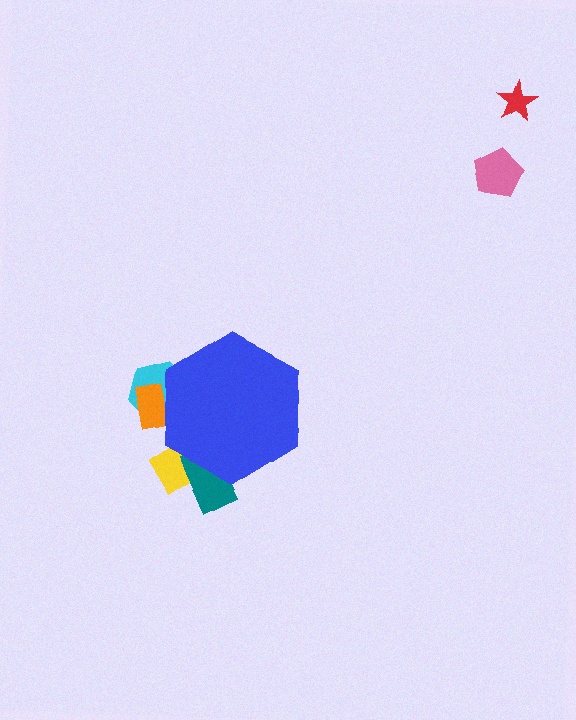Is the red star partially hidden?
No, the red star is fully visible.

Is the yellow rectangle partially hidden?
Yes, the yellow rectangle is partially hidden behind the blue hexagon.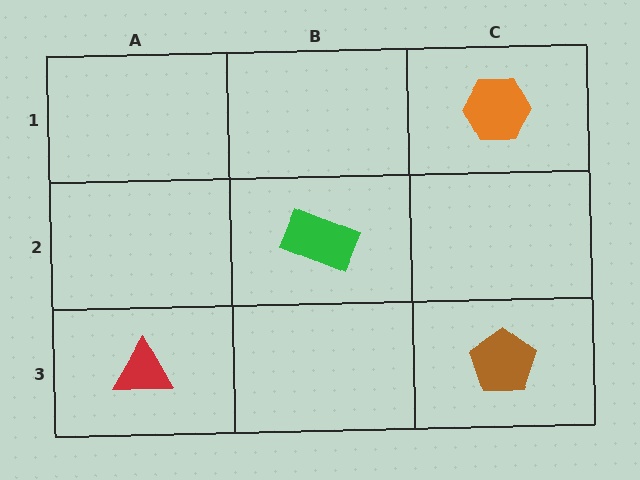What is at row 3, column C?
A brown pentagon.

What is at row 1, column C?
An orange hexagon.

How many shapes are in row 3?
2 shapes.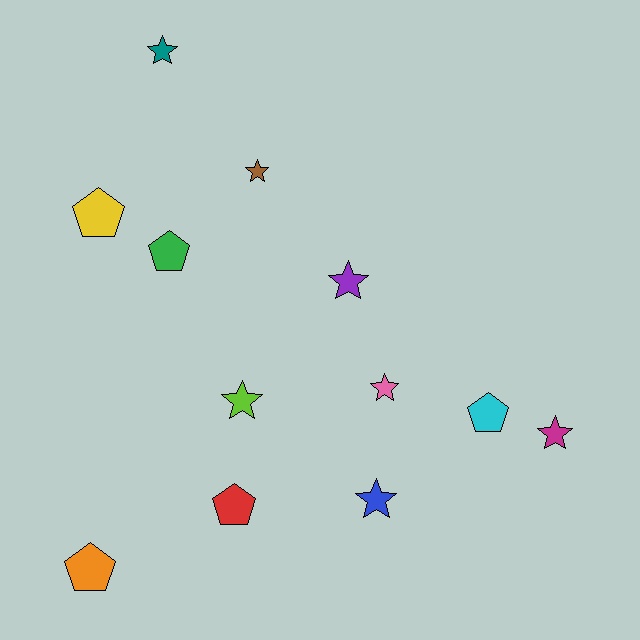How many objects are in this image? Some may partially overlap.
There are 12 objects.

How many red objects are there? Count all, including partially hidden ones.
There is 1 red object.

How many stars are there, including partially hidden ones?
There are 7 stars.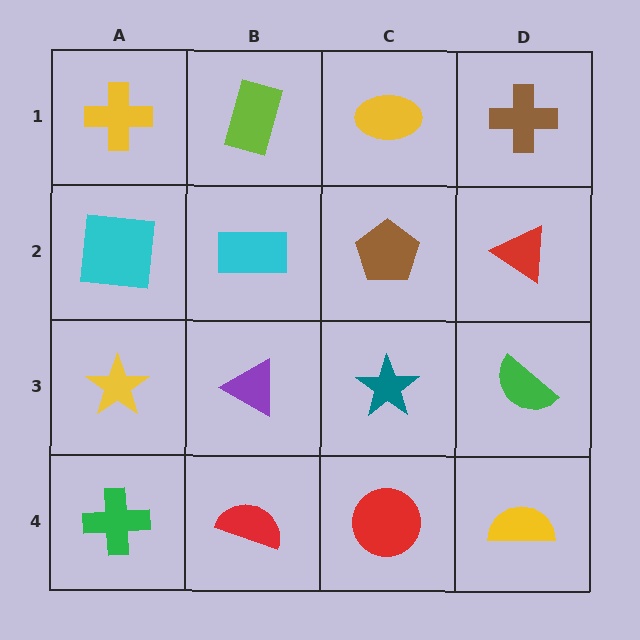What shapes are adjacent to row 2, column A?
A yellow cross (row 1, column A), a yellow star (row 3, column A), a cyan rectangle (row 2, column B).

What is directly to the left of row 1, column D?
A yellow ellipse.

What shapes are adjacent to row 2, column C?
A yellow ellipse (row 1, column C), a teal star (row 3, column C), a cyan rectangle (row 2, column B), a red triangle (row 2, column D).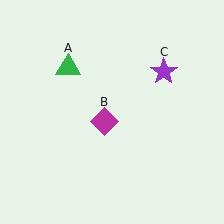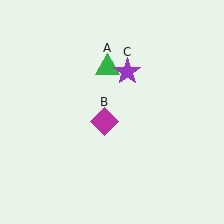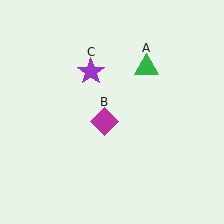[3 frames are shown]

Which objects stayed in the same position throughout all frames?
Magenta diamond (object B) remained stationary.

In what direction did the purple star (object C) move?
The purple star (object C) moved left.